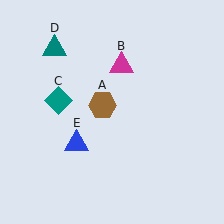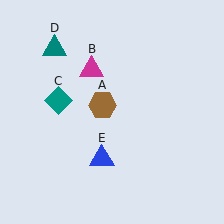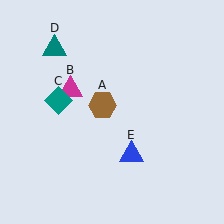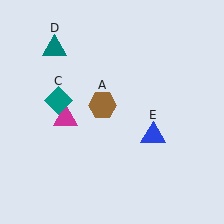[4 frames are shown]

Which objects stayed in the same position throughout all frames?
Brown hexagon (object A) and teal diamond (object C) and teal triangle (object D) remained stationary.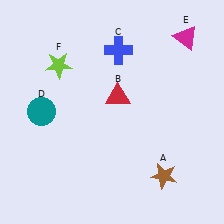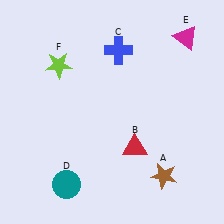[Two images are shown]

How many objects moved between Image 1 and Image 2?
2 objects moved between the two images.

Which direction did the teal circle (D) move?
The teal circle (D) moved down.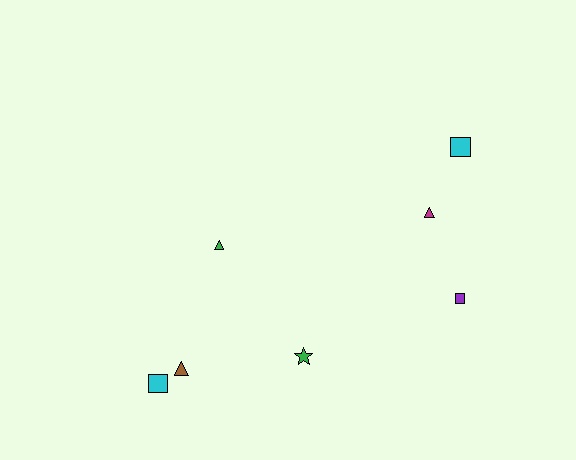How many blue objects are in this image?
There are no blue objects.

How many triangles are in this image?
There are 3 triangles.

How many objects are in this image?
There are 7 objects.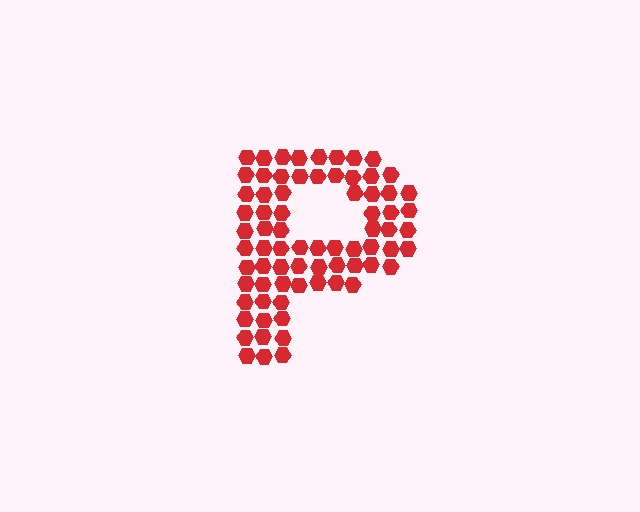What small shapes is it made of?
It is made of small hexagons.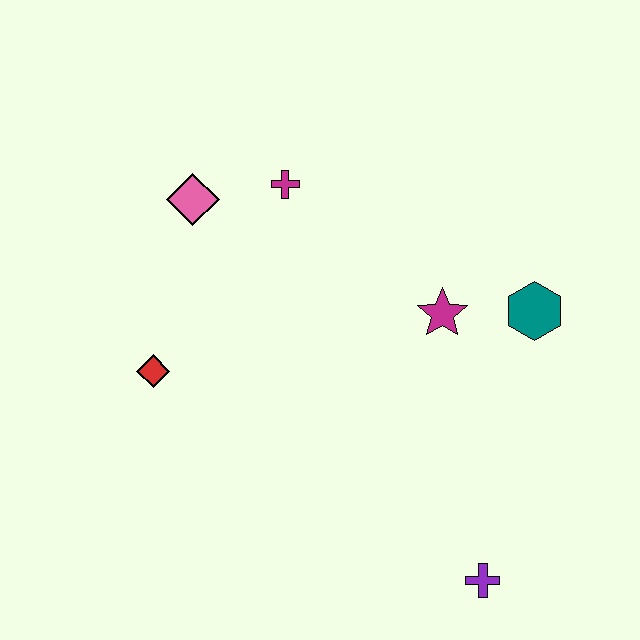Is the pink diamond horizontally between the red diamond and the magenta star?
Yes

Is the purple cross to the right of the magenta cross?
Yes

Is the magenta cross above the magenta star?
Yes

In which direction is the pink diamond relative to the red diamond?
The pink diamond is above the red diamond.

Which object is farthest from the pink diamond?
The purple cross is farthest from the pink diamond.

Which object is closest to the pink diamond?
The magenta cross is closest to the pink diamond.